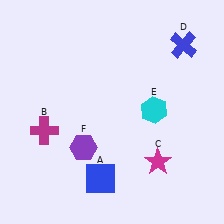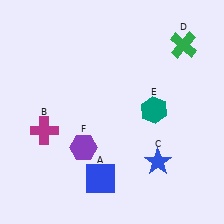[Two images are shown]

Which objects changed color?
C changed from magenta to blue. D changed from blue to green. E changed from cyan to teal.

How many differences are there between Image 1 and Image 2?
There are 3 differences between the two images.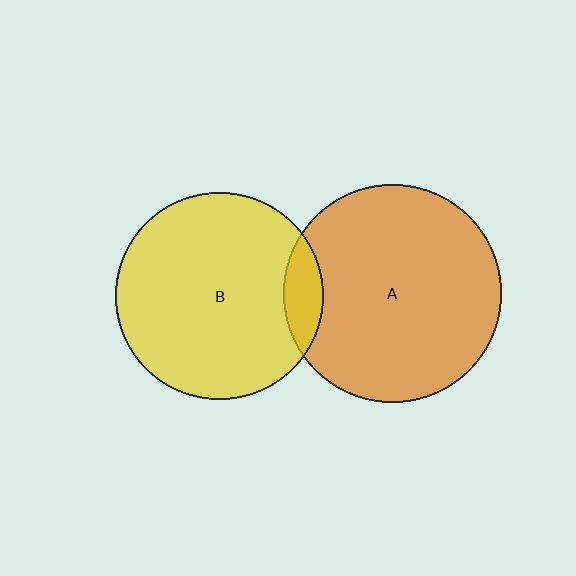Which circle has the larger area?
Circle A (orange).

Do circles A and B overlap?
Yes.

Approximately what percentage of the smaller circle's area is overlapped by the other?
Approximately 10%.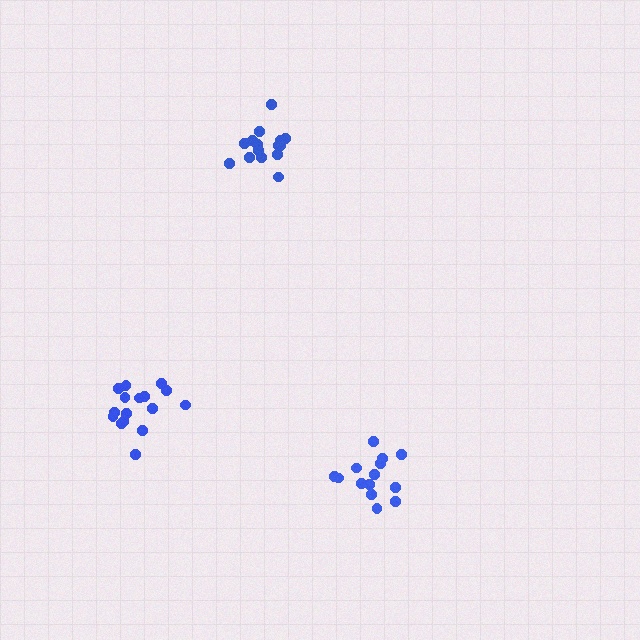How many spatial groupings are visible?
There are 3 spatial groupings.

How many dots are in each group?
Group 1: 15 dots, Group 2: 14 dots, Group 3: 16 dots (45 total).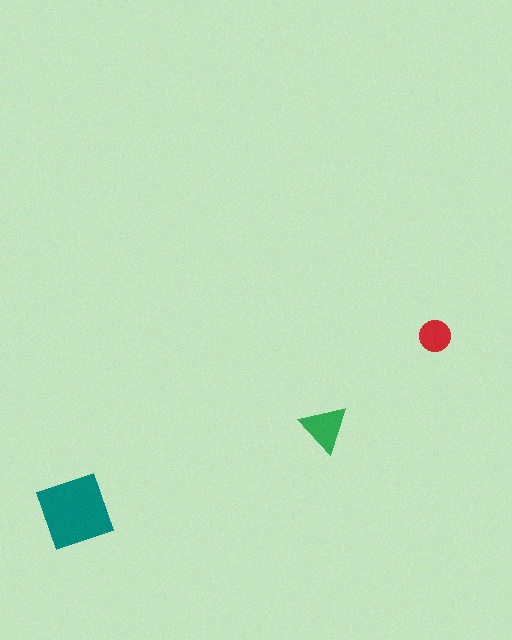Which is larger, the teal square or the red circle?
The teal square.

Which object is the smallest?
The red circle.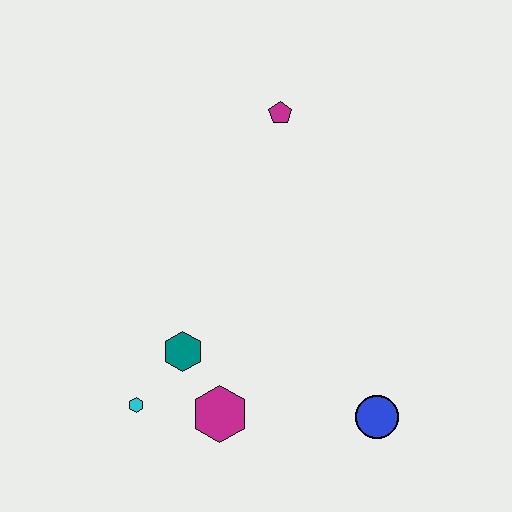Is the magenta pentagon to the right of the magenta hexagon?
Yes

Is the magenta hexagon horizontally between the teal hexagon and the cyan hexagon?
No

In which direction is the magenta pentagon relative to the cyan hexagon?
The magenta pentagon is above the cyan hexagon.